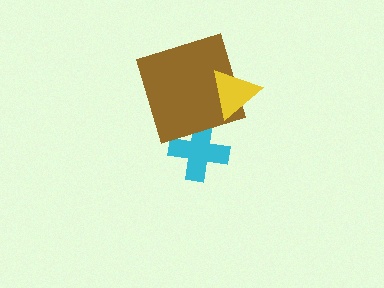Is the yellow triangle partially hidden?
No, no other shape covers it.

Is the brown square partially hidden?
Yes, it is partially covered by another shape.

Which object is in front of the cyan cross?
The brown square is in front of the cyan cross.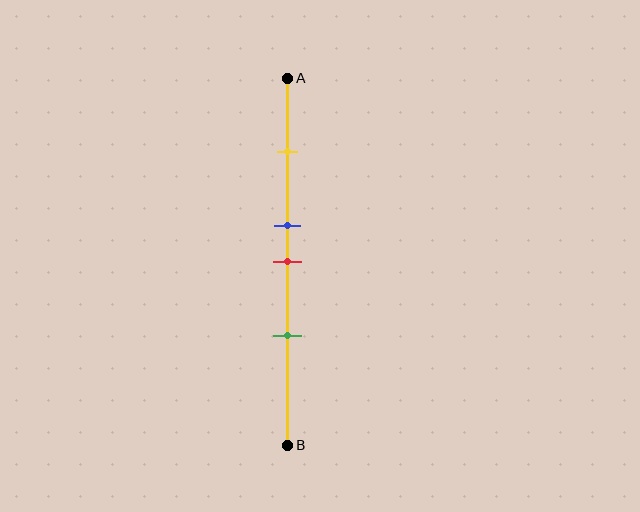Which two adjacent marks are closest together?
The blue and red marks are the closest adjacent pair.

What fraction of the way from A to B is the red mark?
The red mark is approximately 50% (0.5) of the way from A to B.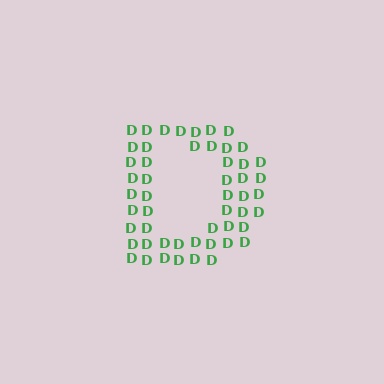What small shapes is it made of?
It is made of small letter D's.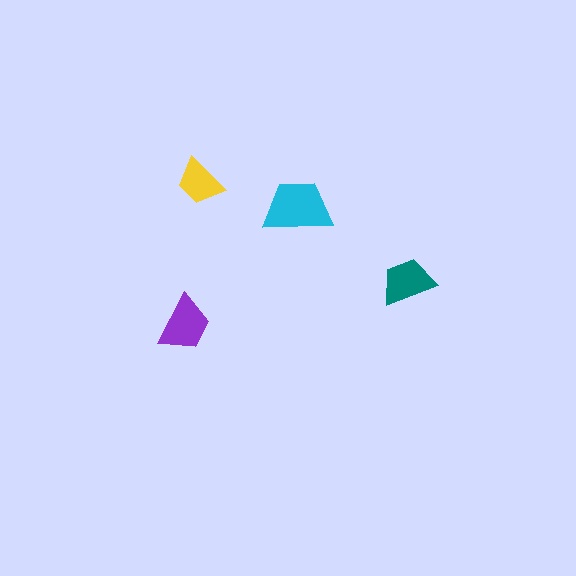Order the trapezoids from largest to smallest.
the cyan one, the purple one, the teal one, the yellow one.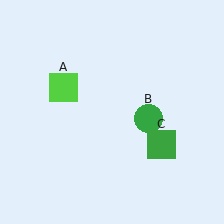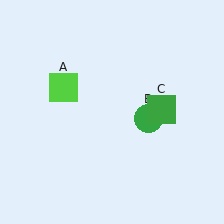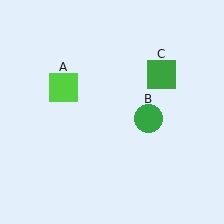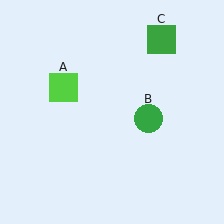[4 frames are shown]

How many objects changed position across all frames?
1 object changed position: green square (object C).